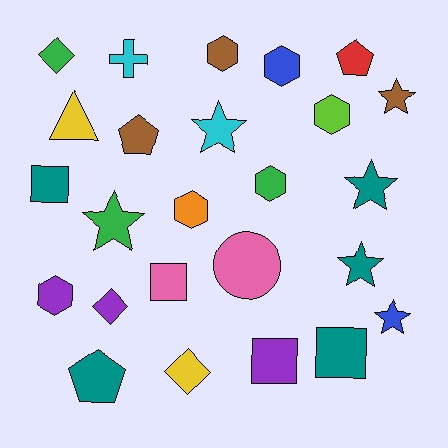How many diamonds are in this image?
There are 3 diamonds.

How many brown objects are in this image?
There are 3 brown objects.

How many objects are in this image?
There are 25 objects.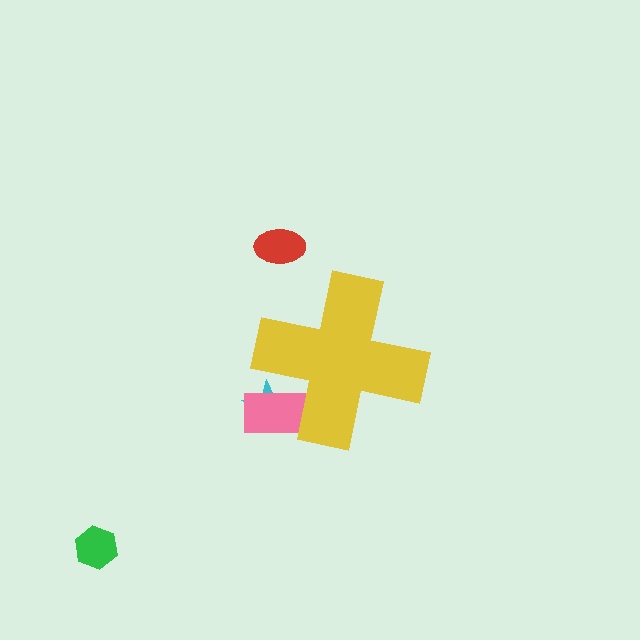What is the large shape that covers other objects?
A yellow cross.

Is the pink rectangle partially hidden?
Yes, the pink rectangle is partially hidden behind the yellow cross.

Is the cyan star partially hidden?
Yes, the cyan star is partially hidden behind the yellow cross.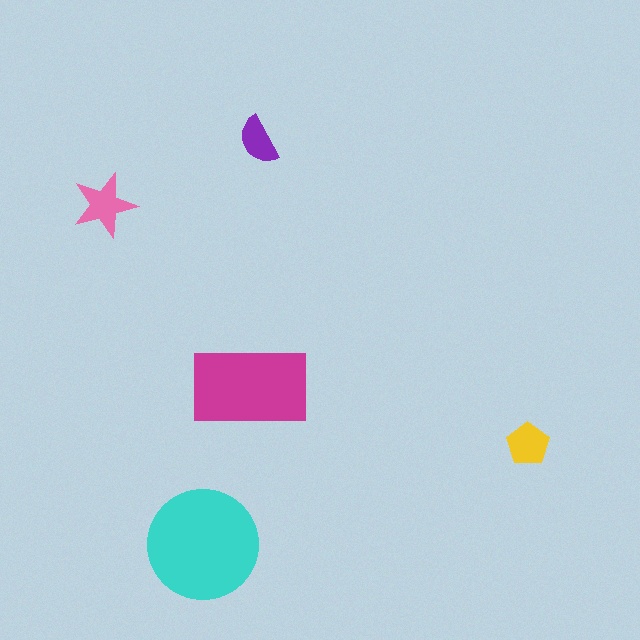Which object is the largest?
The cyan circle.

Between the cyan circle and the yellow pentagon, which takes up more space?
The cyan circle.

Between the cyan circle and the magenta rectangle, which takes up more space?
The cyan circle.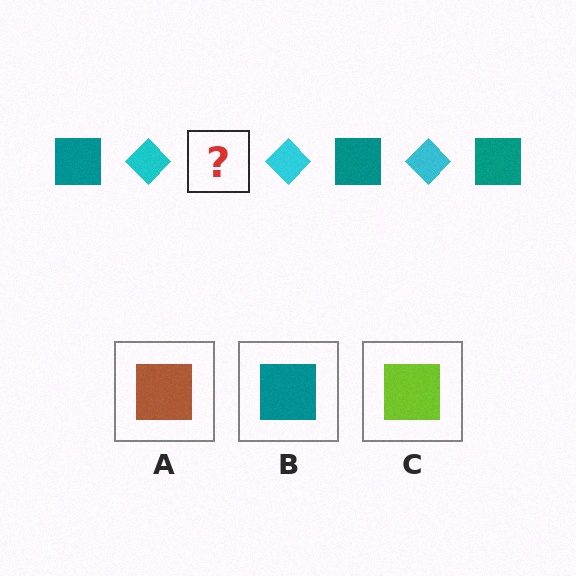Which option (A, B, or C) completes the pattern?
B.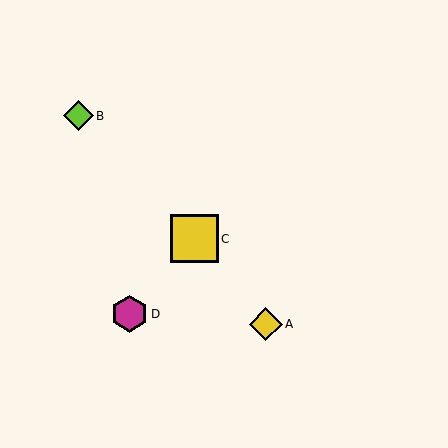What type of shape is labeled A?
Shape A is a yellow diamond.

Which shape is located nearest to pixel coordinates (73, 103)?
The lime diamond (labeled B) at (78, 116) is nearest to that location.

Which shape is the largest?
The yellow square (labeled C) is the largest.